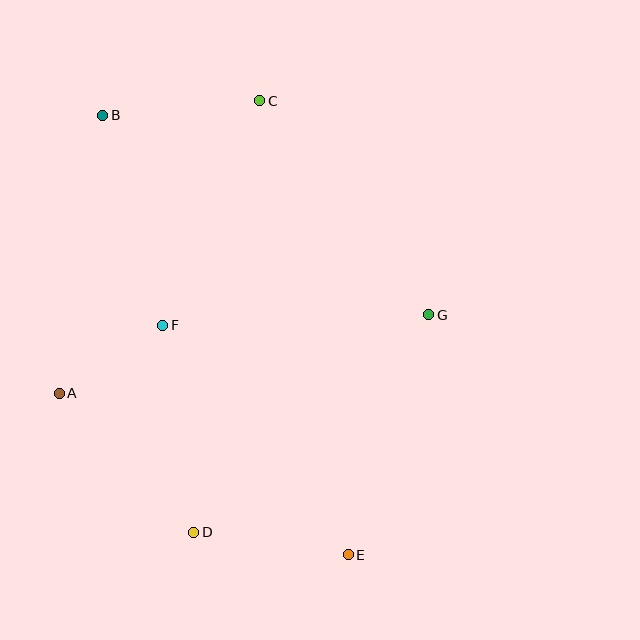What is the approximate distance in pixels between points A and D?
The distance between A and D is approximately 194 pixels.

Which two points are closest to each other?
Points A and F are closest to each other.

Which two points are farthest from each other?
Points B and E are farthest from each other.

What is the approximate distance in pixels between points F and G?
The distance between F and G is approximately 267 pixels.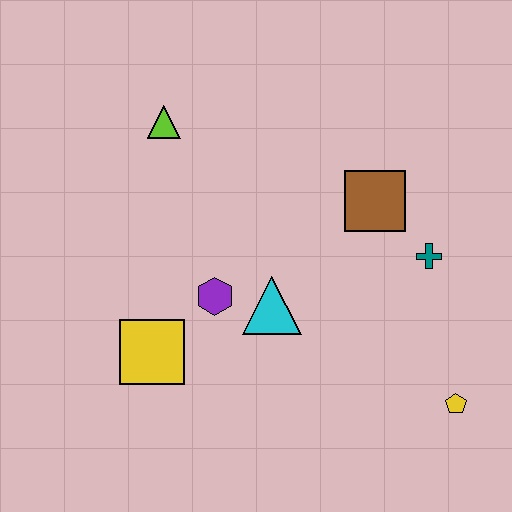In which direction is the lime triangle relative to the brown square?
The lime triangle is to the left of the brown square.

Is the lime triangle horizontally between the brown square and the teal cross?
No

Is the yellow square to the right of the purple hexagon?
No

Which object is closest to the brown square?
The teal cross is closest to the brown square.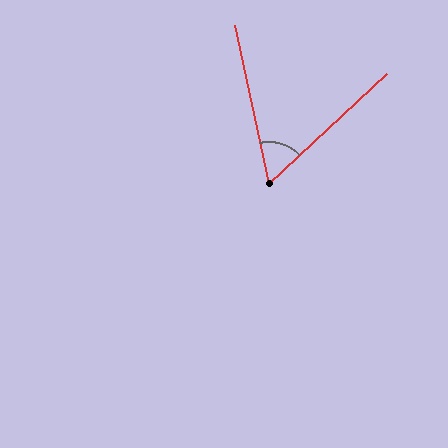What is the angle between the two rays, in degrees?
Approximately 59 degrees.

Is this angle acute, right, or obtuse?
It is acute.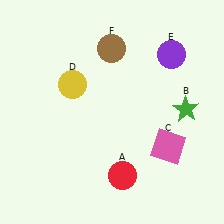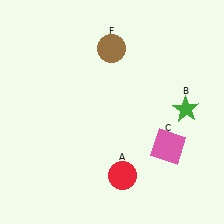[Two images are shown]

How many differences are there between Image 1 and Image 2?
There are 2 differences between the two images.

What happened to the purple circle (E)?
The purple circle (E) was removed in Image 2. It was in the top-right area of Image 1.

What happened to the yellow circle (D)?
The yellow circle (D) was removed in Image 2. It was in the top-left area of Image 1.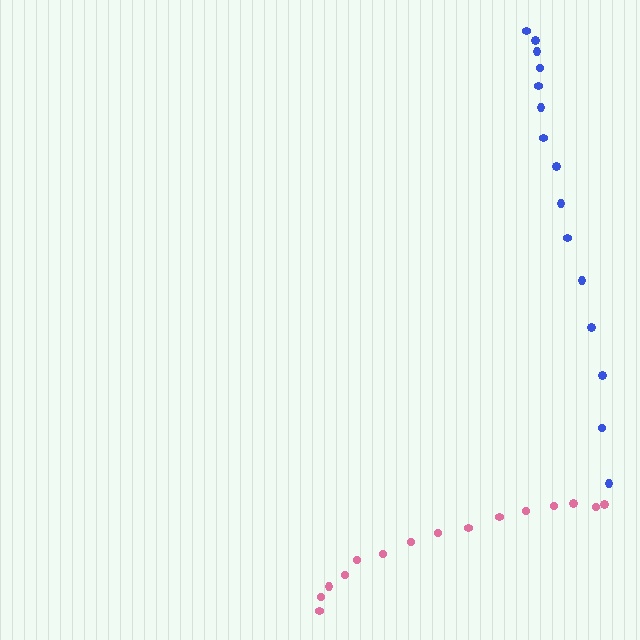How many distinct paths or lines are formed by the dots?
There are 2 distinct paths.